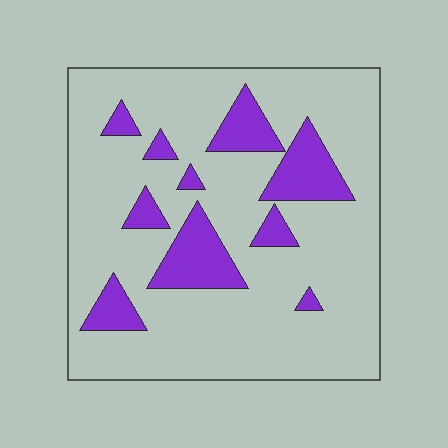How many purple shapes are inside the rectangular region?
10.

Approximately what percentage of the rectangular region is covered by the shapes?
Approximately 20%.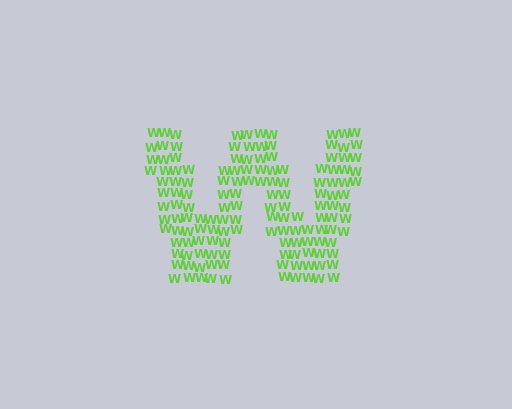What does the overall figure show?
The overall figure shows the letter W.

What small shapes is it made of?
It is made of small letter W's.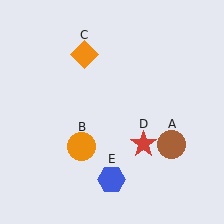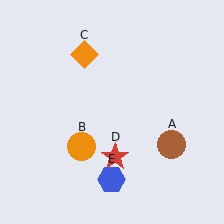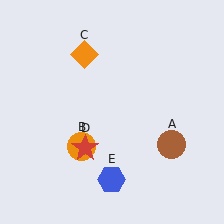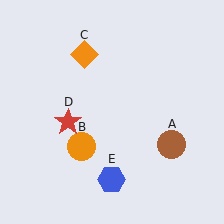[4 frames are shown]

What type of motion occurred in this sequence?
The red star (object D) rotated clockwise around the center of the scene.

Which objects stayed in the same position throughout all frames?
Brown circle (object A) and orange circle (object B) and orange diamond (object C) and blue hexagon (object E) remained stationary.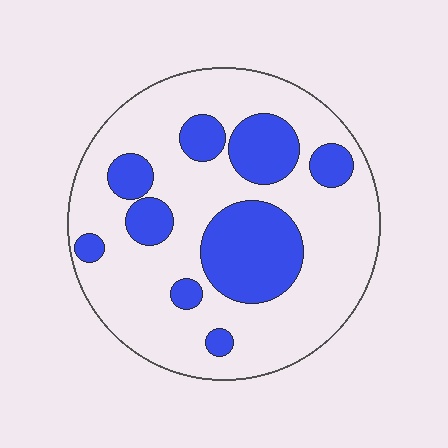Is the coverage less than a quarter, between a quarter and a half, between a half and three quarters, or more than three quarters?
Between a quarter and a half.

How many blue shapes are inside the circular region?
9.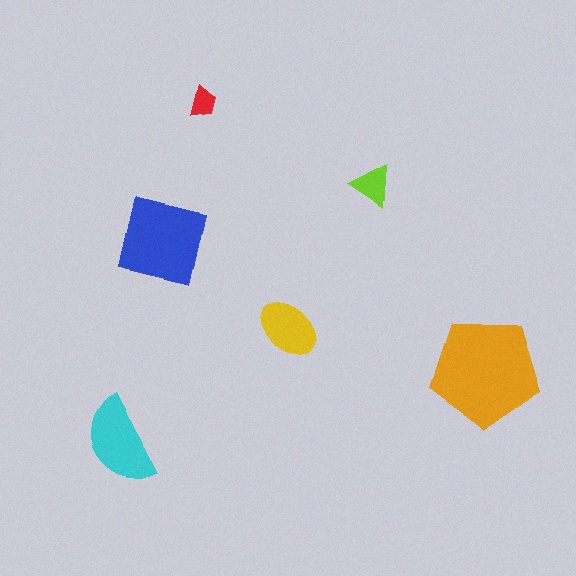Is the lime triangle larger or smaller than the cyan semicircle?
Smaller.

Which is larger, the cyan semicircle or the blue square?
The blue square.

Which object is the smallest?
The red trapezoid.